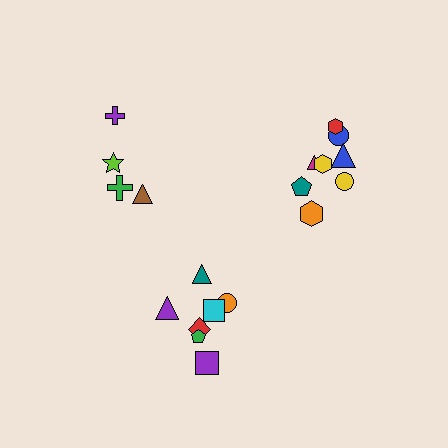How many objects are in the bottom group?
There are 7 objects.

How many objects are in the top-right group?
There are 8 objects.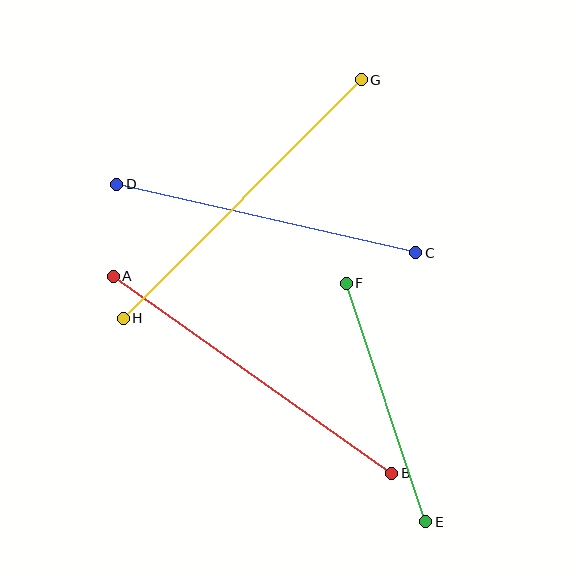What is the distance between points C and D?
The distance is approximately 307 pixels.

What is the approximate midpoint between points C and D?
The midpoint is at approximately (266, 218) pixels.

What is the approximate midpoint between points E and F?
The midpoint is at approximately (386, 402) pixels.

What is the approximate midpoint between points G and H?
The midpoint is at approximately (242, 199) pixels.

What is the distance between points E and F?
The distance is approximately 252 pixels.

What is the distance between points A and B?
The distance is approximately 341 pixels.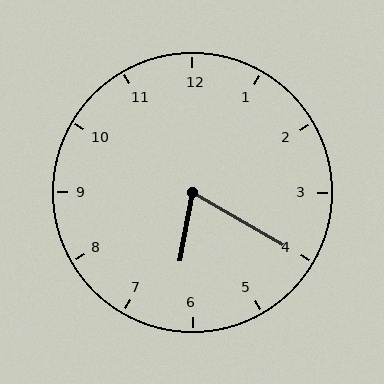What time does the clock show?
6:20.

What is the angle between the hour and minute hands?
Approximately 70 degrees.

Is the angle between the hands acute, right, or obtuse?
It is acute.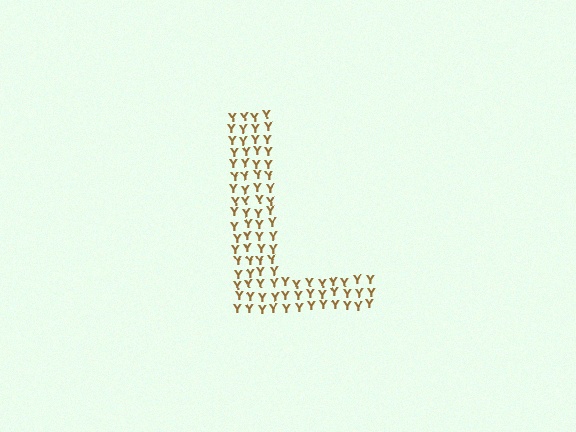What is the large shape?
The large shape is the letter L.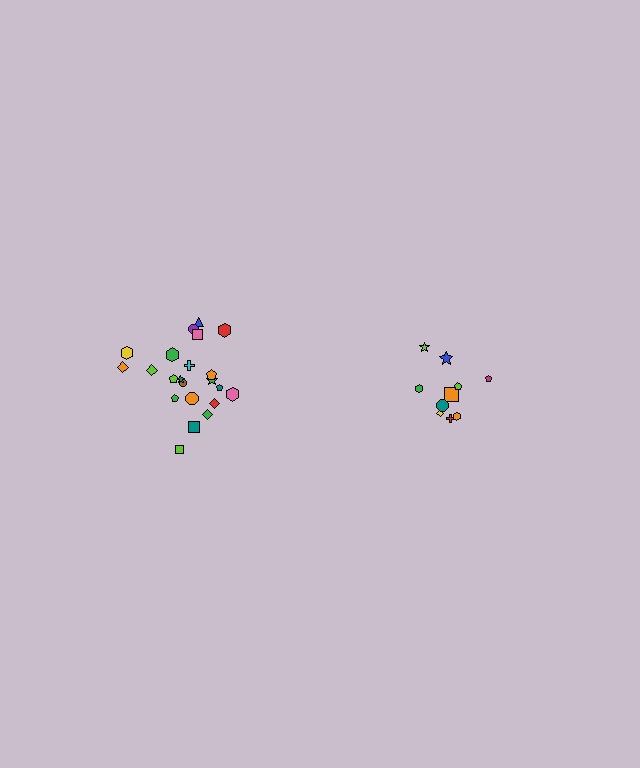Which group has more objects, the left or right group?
The left group.